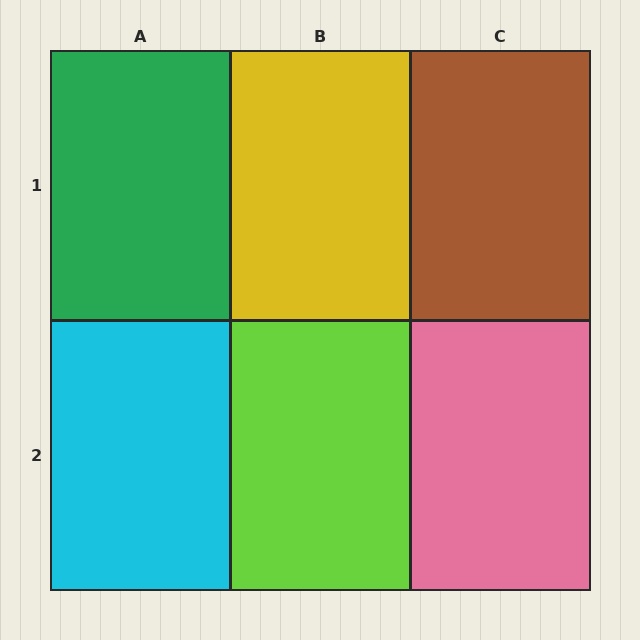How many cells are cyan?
1 cell is cyan.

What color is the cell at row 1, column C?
Brown.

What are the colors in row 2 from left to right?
Cyan, lime, pink.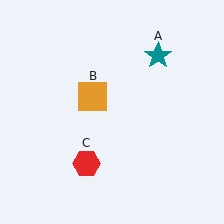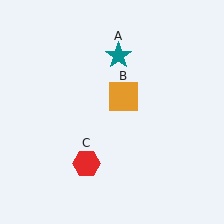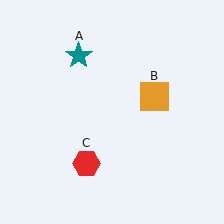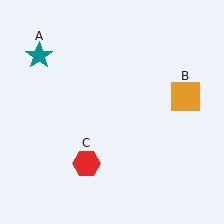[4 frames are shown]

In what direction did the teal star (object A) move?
The teal star (object A) moved left.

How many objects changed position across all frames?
2 objects changed position: teal star (object A), orange square (object B).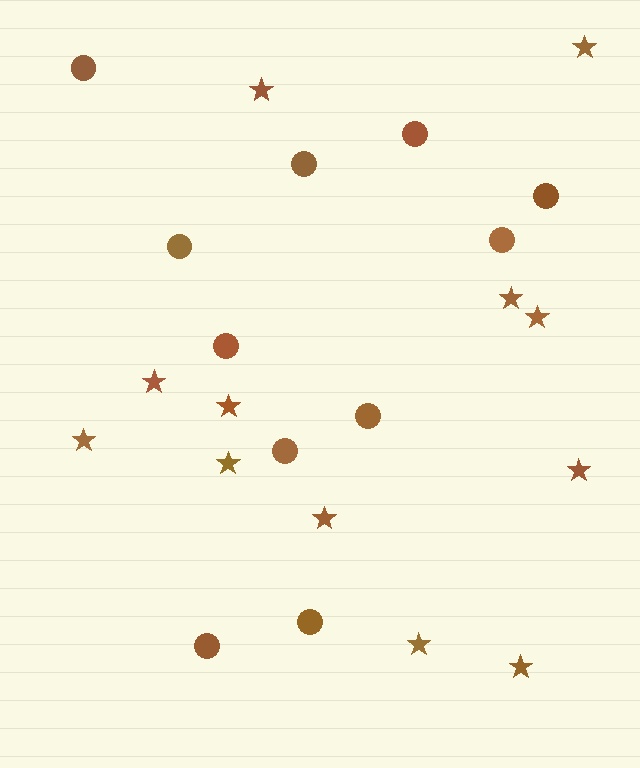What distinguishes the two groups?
There are 2 groups: one group of circles (11) and one group of stars (12).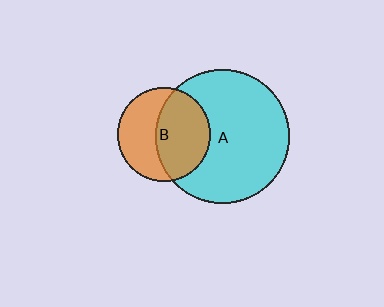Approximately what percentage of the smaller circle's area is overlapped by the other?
Approximately 55%.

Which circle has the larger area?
Circle A (cyan).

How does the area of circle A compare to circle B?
Approximately 2.0 times.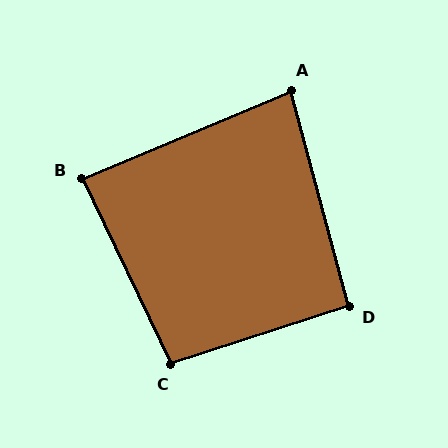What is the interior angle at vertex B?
Approximately 87 degrees (approximately right).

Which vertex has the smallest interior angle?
A, at approximately 82 degrees.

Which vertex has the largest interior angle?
C, at approximately 98 degrees.